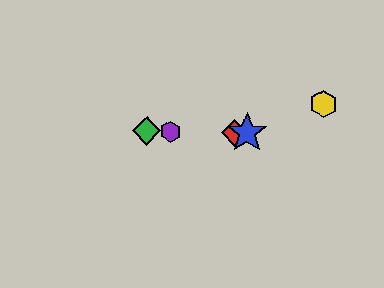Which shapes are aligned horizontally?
The red diamond, the blue star, the green diamond, the purple hexagon are aligned horizontally.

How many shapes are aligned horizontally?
4 shapes (the red diamond, the blue star, the green diamond, the purple hexagon) are aligned horizontally.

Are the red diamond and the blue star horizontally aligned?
Yes, both are at y≈133.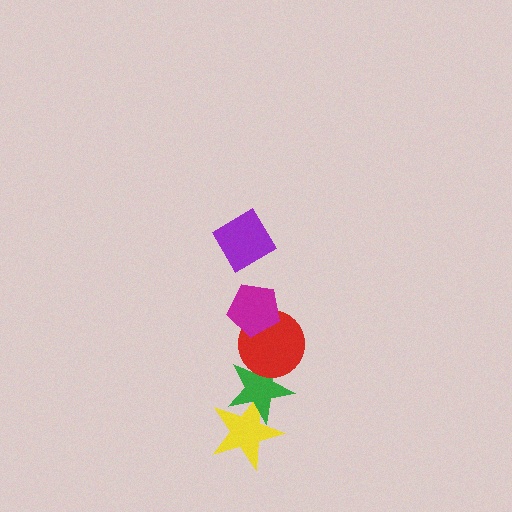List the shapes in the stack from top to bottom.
From top to bottom: the purple diamond, the magenta pentagon, the red circle, the green star, the yellow star.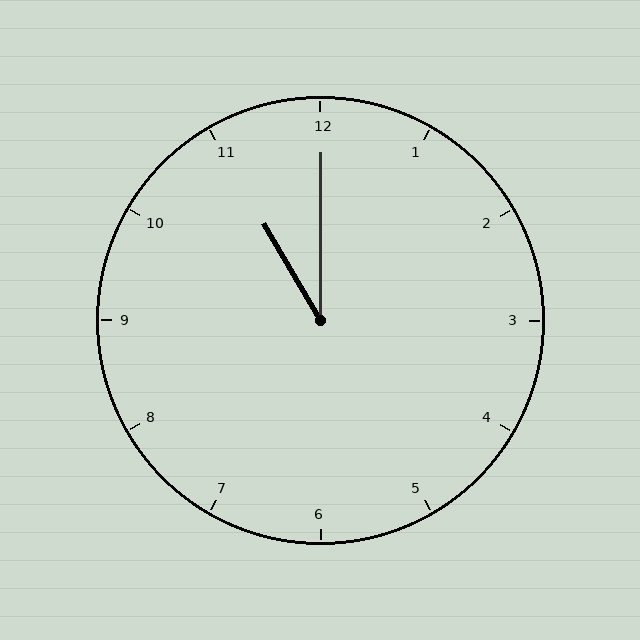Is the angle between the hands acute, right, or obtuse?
It is acute.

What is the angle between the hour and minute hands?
Approximately 30 degrees.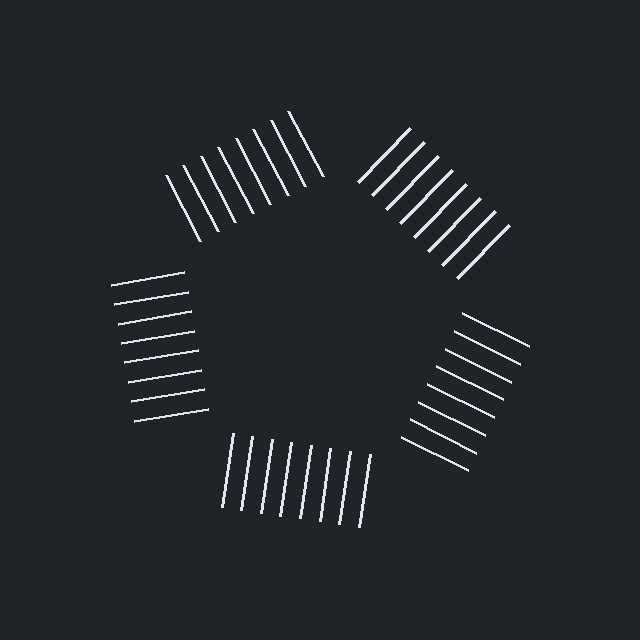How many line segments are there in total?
40 — 8 along each of the 5 edges.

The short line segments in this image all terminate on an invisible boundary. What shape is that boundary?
An illusory pentagon — the line segments terminate on its edges but no continuous stroke is drawn.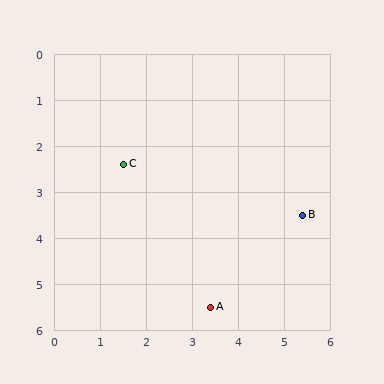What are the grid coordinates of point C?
Point C is at approximately (1.5, 2.4).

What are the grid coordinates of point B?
Point B is at approximately (5.4, 3.5).